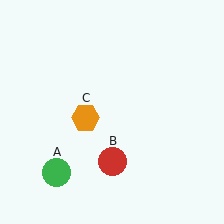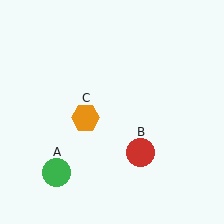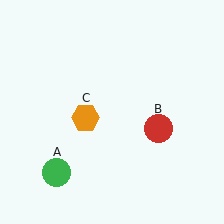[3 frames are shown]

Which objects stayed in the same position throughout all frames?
Green circle (object A) and orange hexagon (object C) remained stationary.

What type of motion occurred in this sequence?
The red circle (object B) rotated counterclockwise around the center of the scene.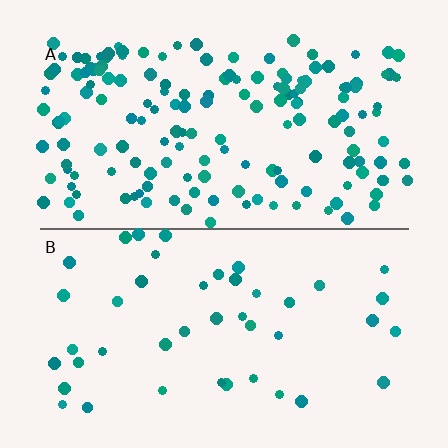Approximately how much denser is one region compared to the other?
Approximately 3.6× — region A over region B.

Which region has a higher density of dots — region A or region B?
A (the top).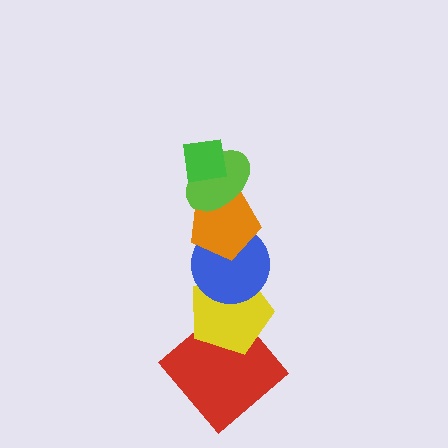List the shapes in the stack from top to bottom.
From top to bottom: the green square, the lime ellipse, the orange pentagon, the blue circle, the yellow pentagon, the red diamond.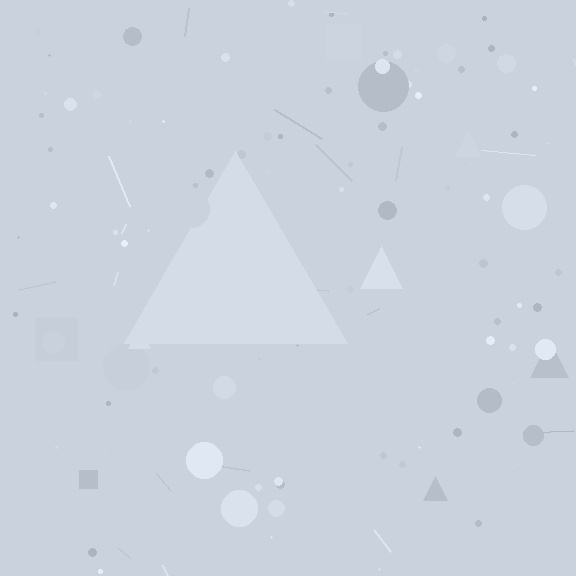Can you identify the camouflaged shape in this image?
The camouflaged shape is a triangle.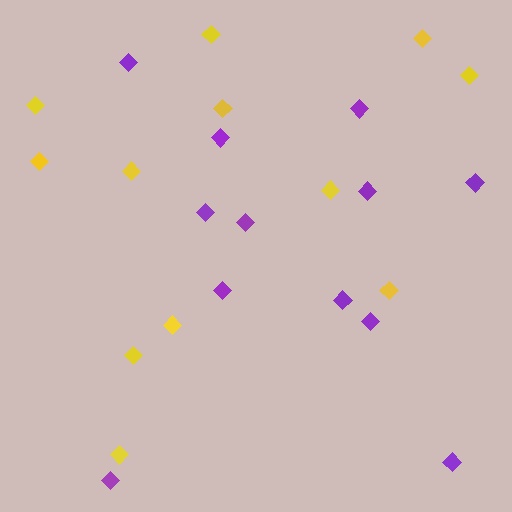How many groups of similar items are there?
There are 2 groups: one group of yellow diamonds (12) and one group of purple diamonds (12).